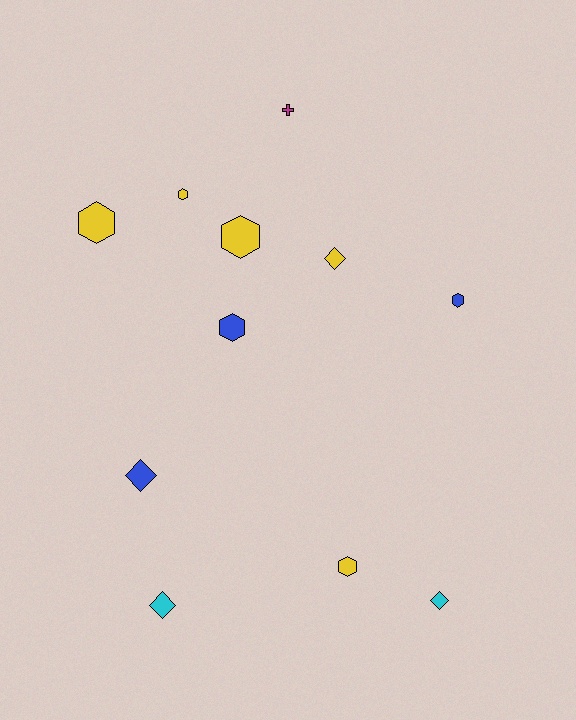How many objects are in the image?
There are 11 objects.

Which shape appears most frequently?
Hexagon, with 6 objects.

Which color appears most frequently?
Yellow, with 5 objects.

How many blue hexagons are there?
There are 2 blue hexagons.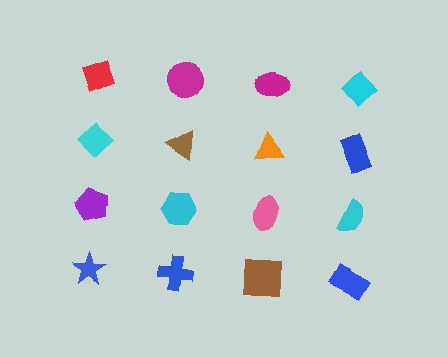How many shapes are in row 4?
4 shapes.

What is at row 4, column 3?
A brown square.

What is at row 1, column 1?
A red diamond.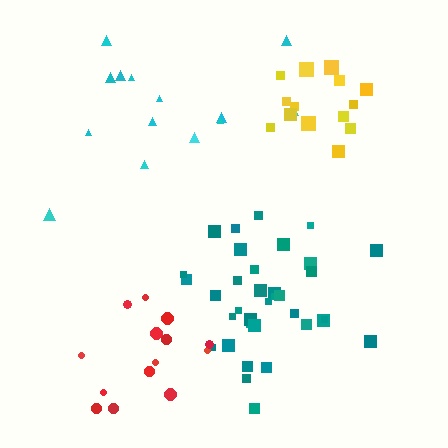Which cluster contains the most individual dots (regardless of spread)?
Teal (35).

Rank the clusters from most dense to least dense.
yellow, teal, red, cyan.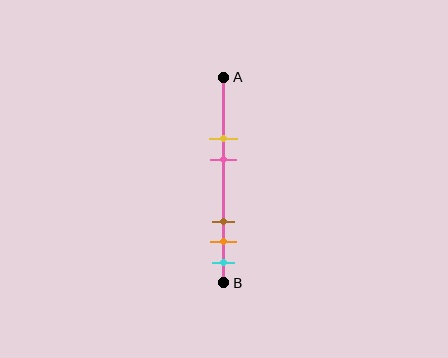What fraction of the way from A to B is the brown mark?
The brown mark is approximately 70% (0.7) of the way from A to B.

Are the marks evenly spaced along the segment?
No, the marks are not evenly spaced.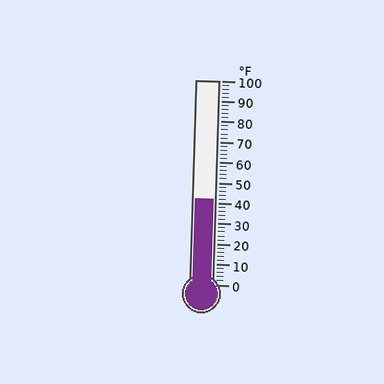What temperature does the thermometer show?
The thermometer shows approximately 42°F.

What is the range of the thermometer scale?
The thermometer scale ranges from 0°F to 100°F.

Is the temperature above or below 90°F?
The temperature is below 90°F.